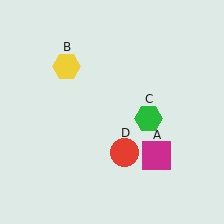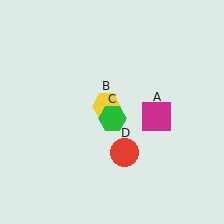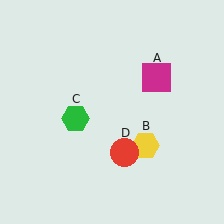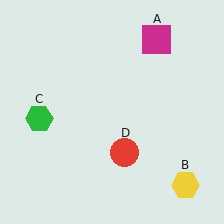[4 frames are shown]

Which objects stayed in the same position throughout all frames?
Red circle (object D) remained stationary.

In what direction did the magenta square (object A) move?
The magenta square (object A) moved up.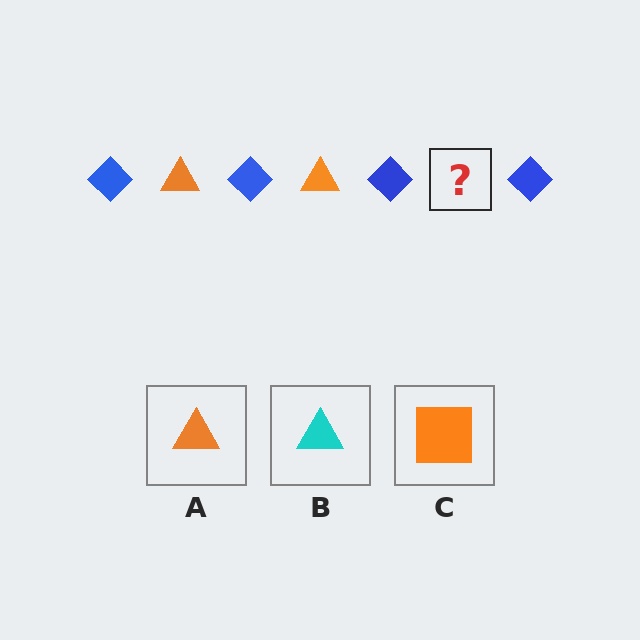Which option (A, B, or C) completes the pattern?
A.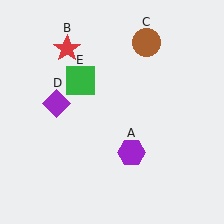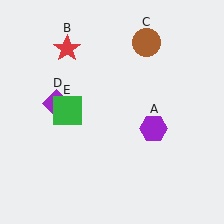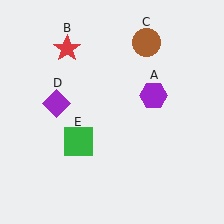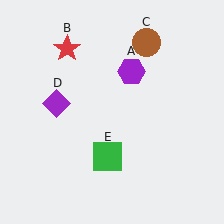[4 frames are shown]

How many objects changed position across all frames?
2 objects changed position: purple hexagon (object A), green square (object E).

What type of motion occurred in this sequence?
The purple hexagon (object A), green square (object E) rotated counterclockwise around the center of the scene.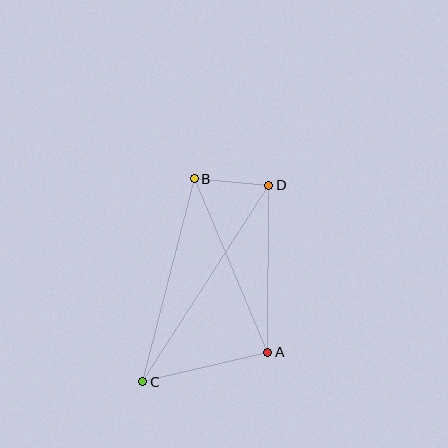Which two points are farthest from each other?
Points C and D are farthest from each other.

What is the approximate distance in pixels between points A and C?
The distance between A and C is approximately 129 pixels.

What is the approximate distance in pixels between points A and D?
The distance between A and D is approximately 167 pixels.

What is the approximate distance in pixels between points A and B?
The distance between A and B is approximately 188 pixels.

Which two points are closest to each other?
Points B and D are closest to each other.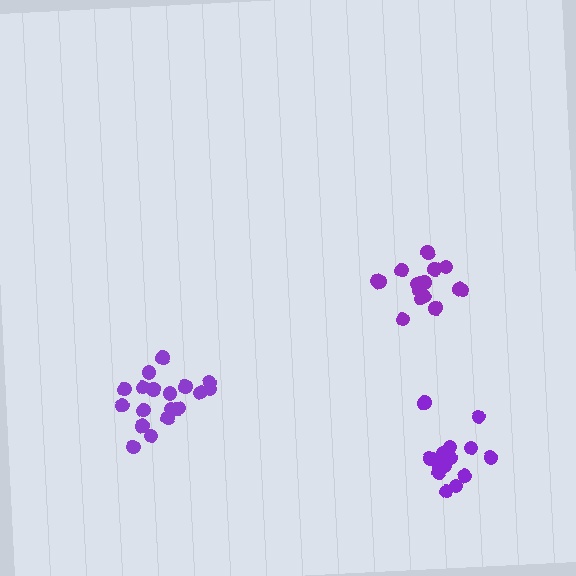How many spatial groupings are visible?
There are 3 spatial groupings.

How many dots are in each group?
Group 1: 17 dots, Group 2: 15 dots, Group 3: 19 dots (51 total).